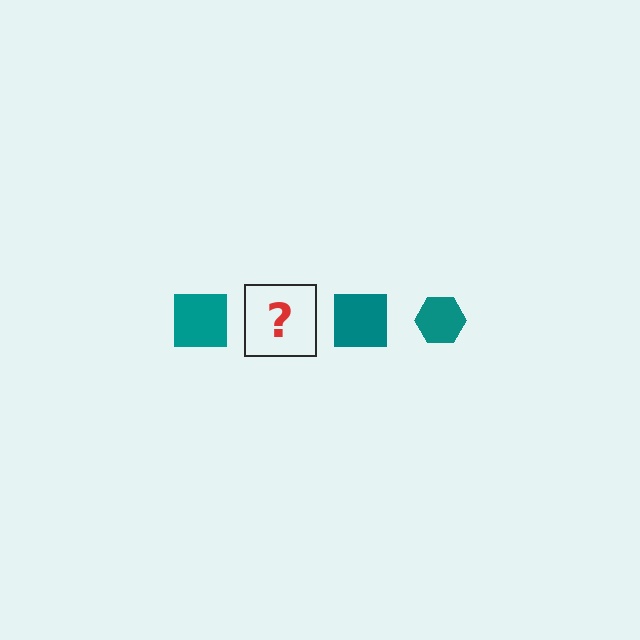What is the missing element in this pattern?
The missing element is a teal hexagon.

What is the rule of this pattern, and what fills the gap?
The rule is that the pattern cycles through square, hexagon shapes in teal. The gap should be filled with a teal hexagon.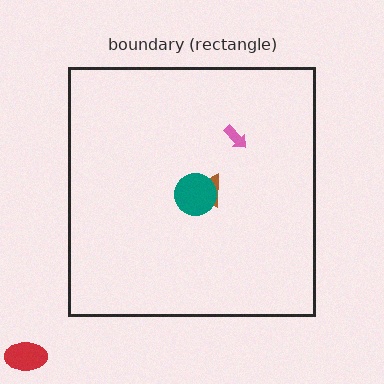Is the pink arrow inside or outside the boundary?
Inside.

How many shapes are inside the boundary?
3 inside, 1 outside.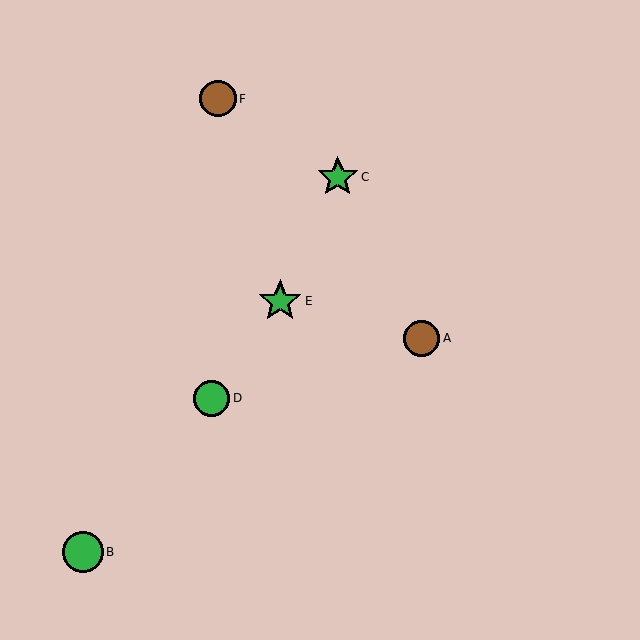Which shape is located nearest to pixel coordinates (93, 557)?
The green circle (labeled B) at (83, 552) is nearest to that location.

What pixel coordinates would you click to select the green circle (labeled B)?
Click at (83, 552) to select the green circle B.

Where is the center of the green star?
The center of the green star is at (338, 177).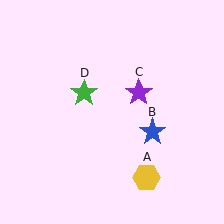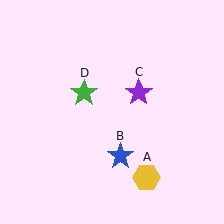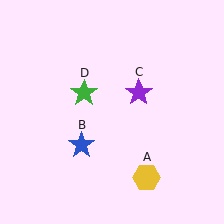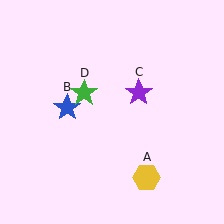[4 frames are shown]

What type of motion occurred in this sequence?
The blue star (object B) rotated clockwise around the center of the scene.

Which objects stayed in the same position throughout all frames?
Yellow hexagon (object A) and purple star (object C) and green star (object D) remained stationary.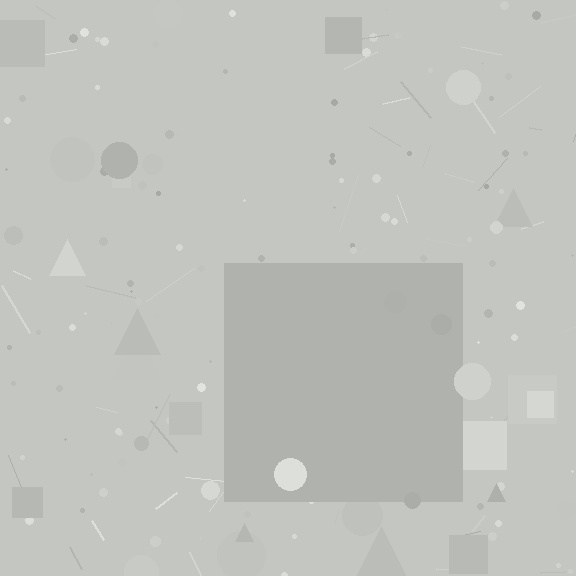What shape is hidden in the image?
A square is hidden in the image.